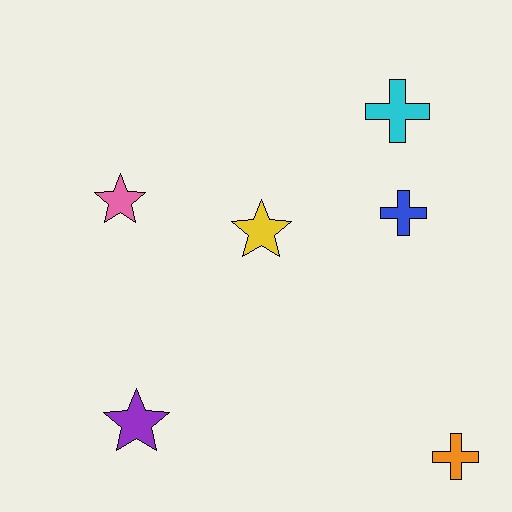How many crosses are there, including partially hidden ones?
There are 3 crosses.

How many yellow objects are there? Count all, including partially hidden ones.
There is 1 yellow object.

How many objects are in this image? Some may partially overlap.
There are 6 objects.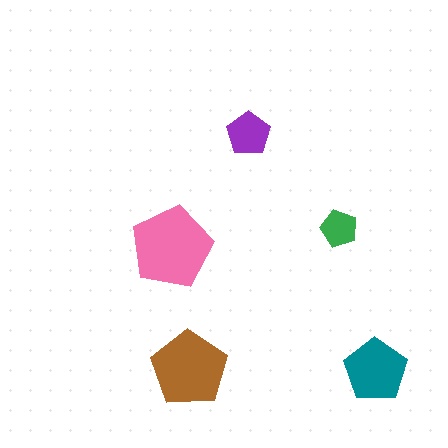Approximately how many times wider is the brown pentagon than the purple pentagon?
About 1.5 times wider.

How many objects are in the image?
There are 5 objects in the image.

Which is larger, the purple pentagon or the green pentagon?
The purple one.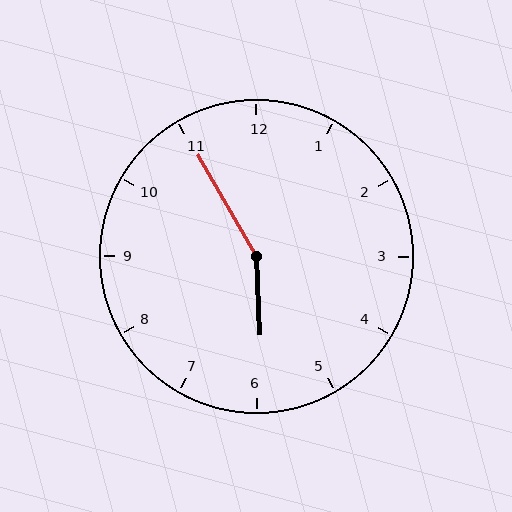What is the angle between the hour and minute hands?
Approximately 152 degrees.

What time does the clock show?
5:55.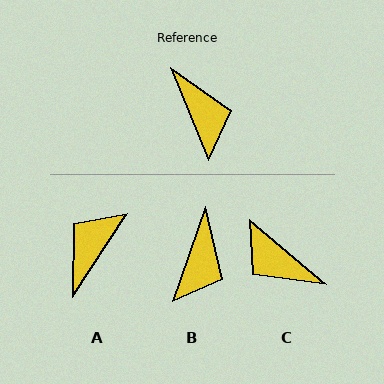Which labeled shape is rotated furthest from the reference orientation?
C, about 153 degrees away.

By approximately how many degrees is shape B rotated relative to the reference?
Approximately 41 degrees clockwise.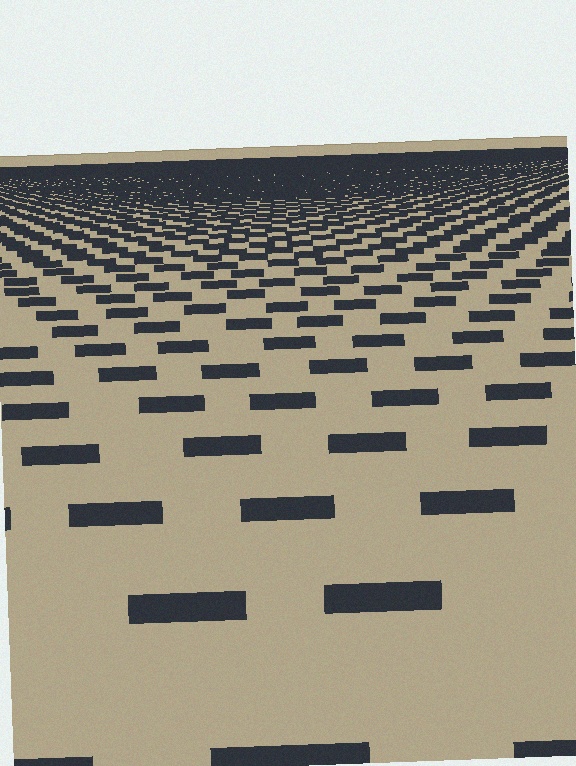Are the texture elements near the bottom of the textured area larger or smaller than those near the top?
Larger. Near the bottom, elements are closer to the viewer and appear at a bigger on-screen size.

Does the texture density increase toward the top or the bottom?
Density increases toward the top.